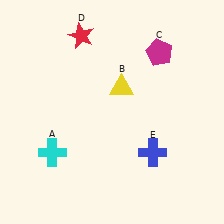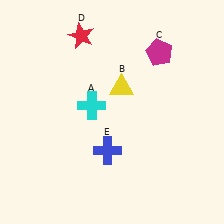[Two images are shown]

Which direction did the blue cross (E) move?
The blue cross (E) moved left.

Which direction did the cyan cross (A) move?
The cyan cross (A) moved up.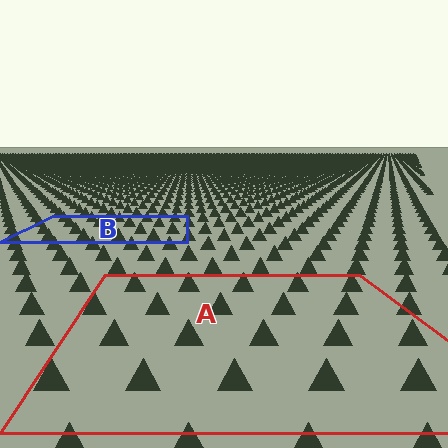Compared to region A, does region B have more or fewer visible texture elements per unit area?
Region B has more texture elements per unit area — they are packed more densely because it is farther away.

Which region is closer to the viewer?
Region A is closer. The texture elements there are larger and more spread out.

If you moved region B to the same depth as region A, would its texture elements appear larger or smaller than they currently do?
They would appear larger. At a closer depth, the same texture elements are projected at a bigger on-screen size.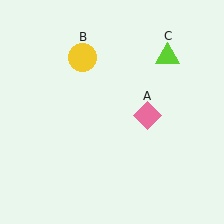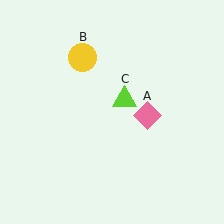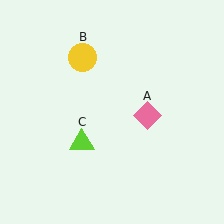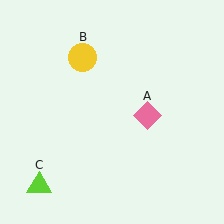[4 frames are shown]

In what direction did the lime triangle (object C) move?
The lime triangle (object C) moved down and to the left.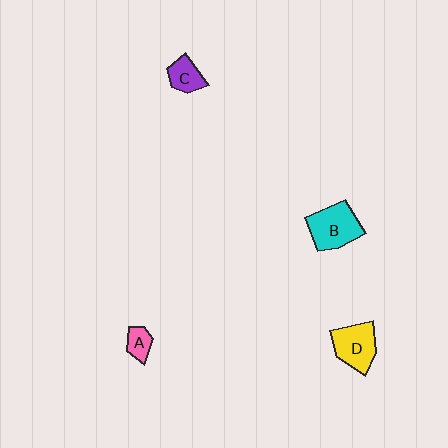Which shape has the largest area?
Shape B (cyan).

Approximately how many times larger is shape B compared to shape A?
Approximately 2.6 times.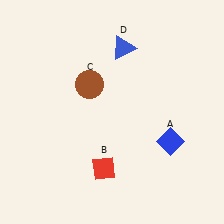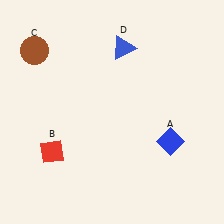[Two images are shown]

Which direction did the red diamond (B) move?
The red diamond (B) moved left.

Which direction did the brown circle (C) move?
The brown circle (C) moved left.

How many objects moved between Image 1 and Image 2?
2 objects moved between the two images.